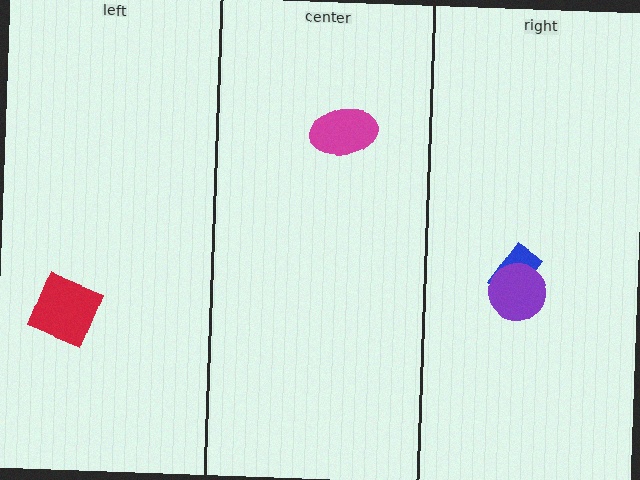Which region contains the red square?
The left region.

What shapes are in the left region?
The red square.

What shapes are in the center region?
The magenta ellipse.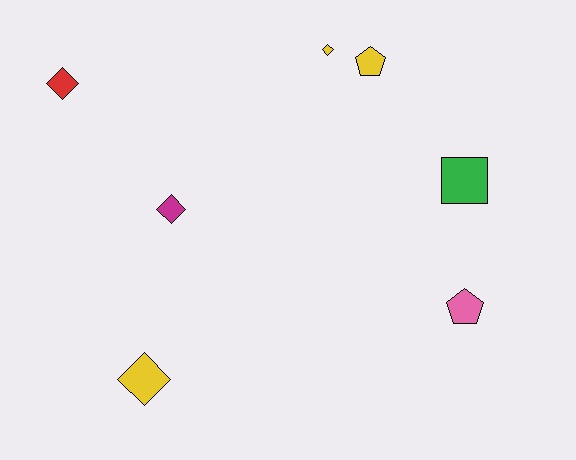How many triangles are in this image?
There are no triangles.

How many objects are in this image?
There are 7 objects.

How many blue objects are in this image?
There are no blue objects.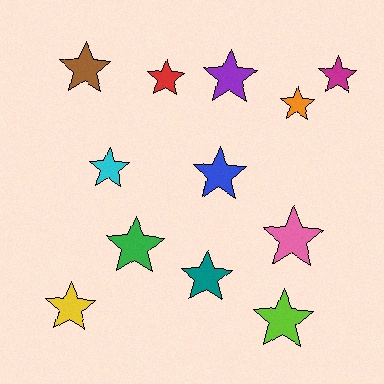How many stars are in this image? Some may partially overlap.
There are 12 stars.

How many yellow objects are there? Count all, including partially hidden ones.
There is 1 yellow object.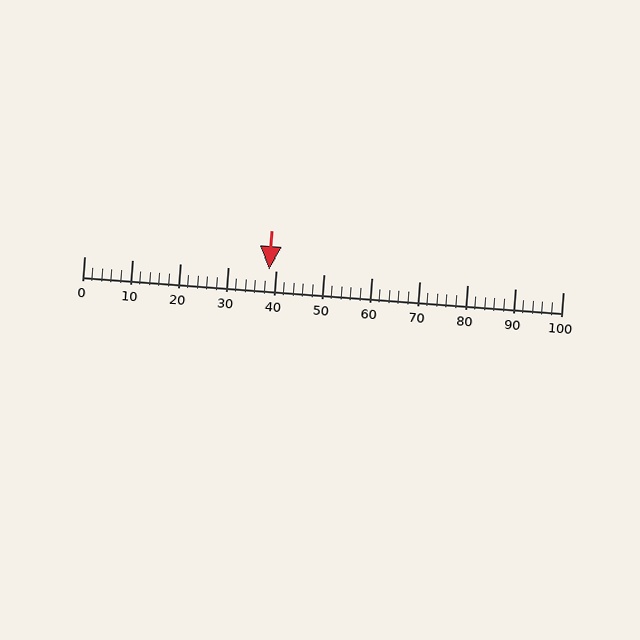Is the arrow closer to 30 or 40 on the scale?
The arrow is closer to 40.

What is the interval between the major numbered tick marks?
The major tick marks are spaced 10 units apart.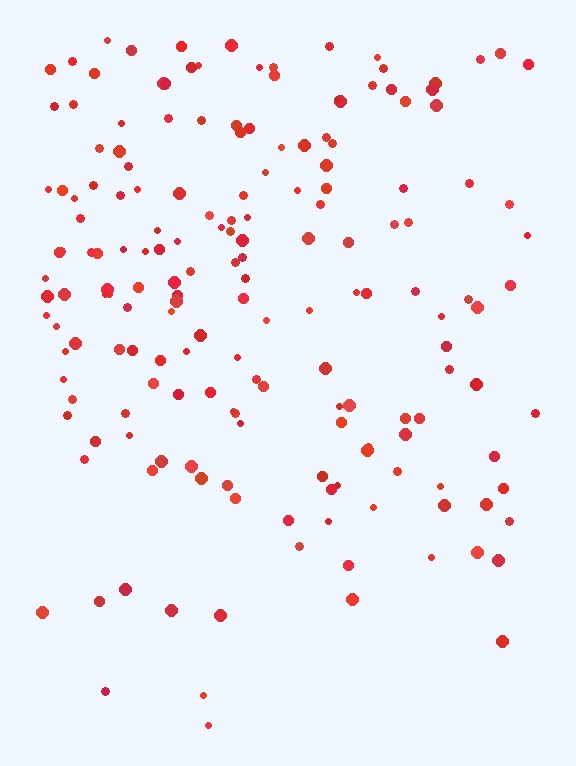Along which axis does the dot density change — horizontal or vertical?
Vertical.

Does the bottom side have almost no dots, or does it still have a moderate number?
Still a moderate number, just noticeably fewer than the top.